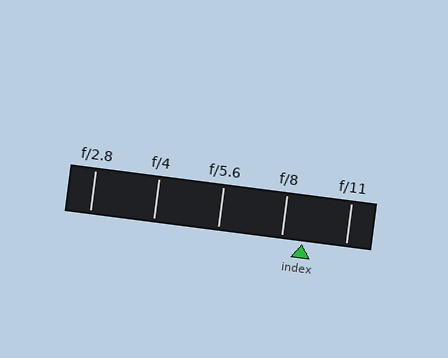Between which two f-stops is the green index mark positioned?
The index mark is between f/8 and f/11.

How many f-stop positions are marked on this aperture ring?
There are 5 f-stop positions marked.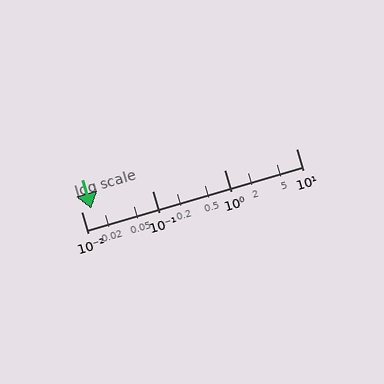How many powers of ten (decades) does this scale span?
The scale spans 3 decades, from 0.01 to 10.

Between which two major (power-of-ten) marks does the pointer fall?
The pointer is between 0.01 and 0.1.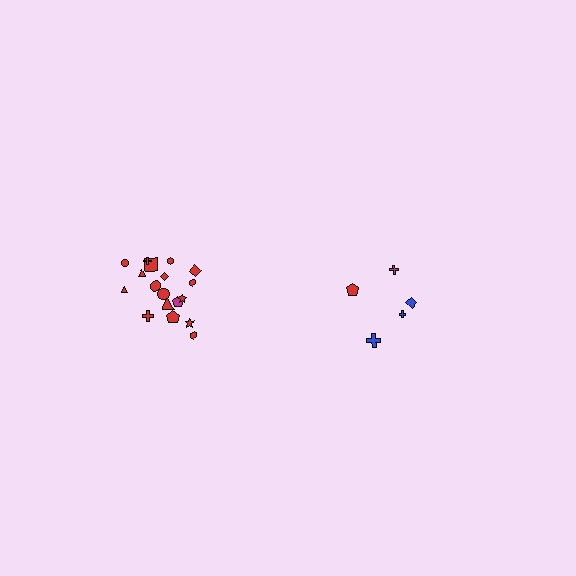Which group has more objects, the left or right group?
The left group.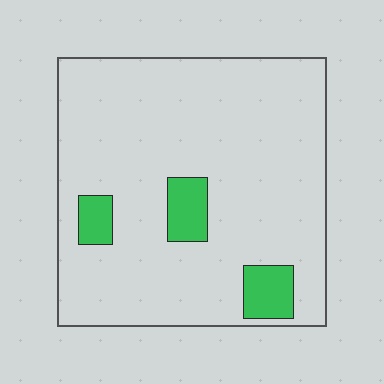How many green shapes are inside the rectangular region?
3.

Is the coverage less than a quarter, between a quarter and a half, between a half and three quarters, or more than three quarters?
Less than a quarter.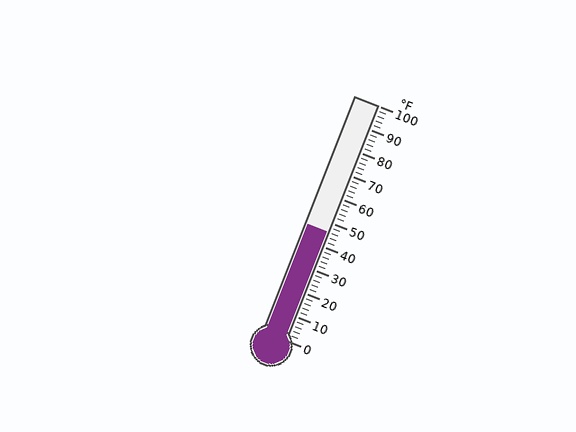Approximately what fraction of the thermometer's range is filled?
The thermometer is filled to approximately 45% of its range.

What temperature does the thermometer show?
The thermometer shows approximately 46°F.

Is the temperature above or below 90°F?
The temperature is below 90°F.